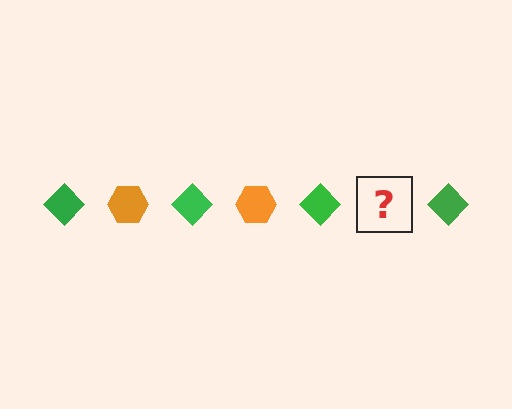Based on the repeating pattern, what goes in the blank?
The blank should be an orange hexagon.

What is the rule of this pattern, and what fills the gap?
The rule is that the pattern alternates between green diamond and orange hexagon. The gap should be filled with an orange hexagon.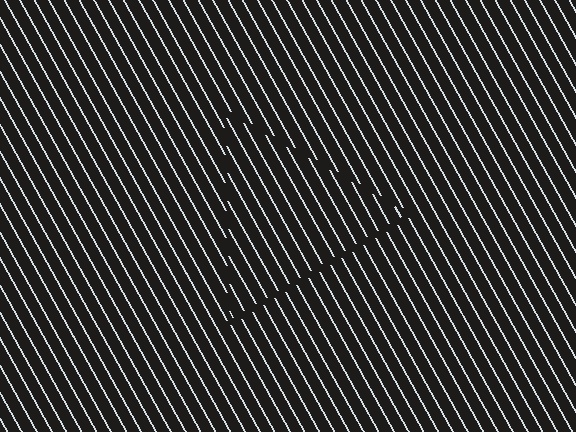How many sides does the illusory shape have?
3 sides — the line-ends trace a triangle.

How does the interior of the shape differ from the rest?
The interior of the shape contains the same grating, shifted by half a period — the contour is defined by the phase discontinuity where line-ends from the inner and outer gratings abut.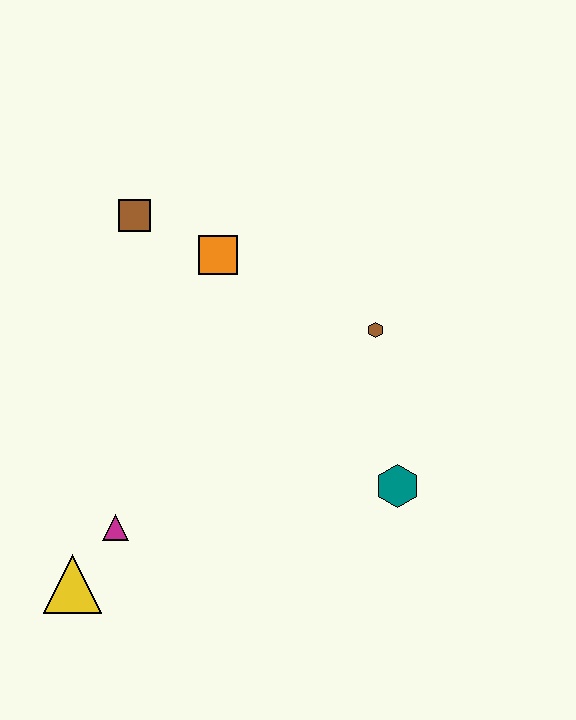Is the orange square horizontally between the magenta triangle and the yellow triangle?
No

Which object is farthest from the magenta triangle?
The brown hexagon is farthest from the magenta triangle.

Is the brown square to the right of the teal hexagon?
No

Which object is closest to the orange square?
The brown square is closest to the orange square.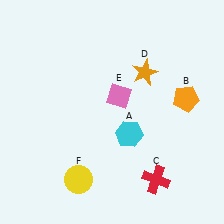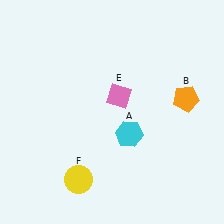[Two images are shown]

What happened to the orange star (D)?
The orange star (D) was removed in Image 2. It was in the top-right area of Image 1.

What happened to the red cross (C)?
The red cross (C) was removed in Image 2. It was in the bottom-right area of Image 1.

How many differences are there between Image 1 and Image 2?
There are 2 differences between the two images.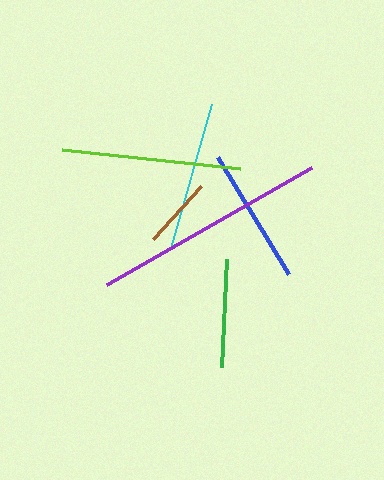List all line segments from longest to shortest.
From longest to shortest: purple, lime, cyan, blue, green, brown.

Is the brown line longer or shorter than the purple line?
The purple line is longer than the brown line.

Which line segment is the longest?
The purple line is the longest at approximately 236 pixels.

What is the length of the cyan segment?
The cyan segment is approximately 149 pixels long.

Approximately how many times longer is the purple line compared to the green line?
The purple line is approximately 2.2 times the length of the green line.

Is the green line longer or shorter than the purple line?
The purple line is longer than the green line.